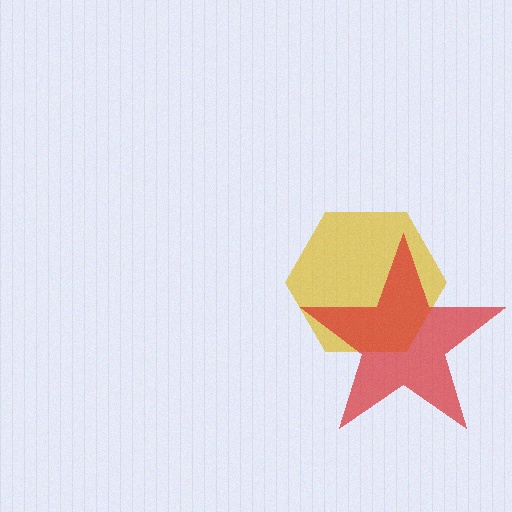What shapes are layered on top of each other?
The layered shapes are: a yellow hexagon, a red star.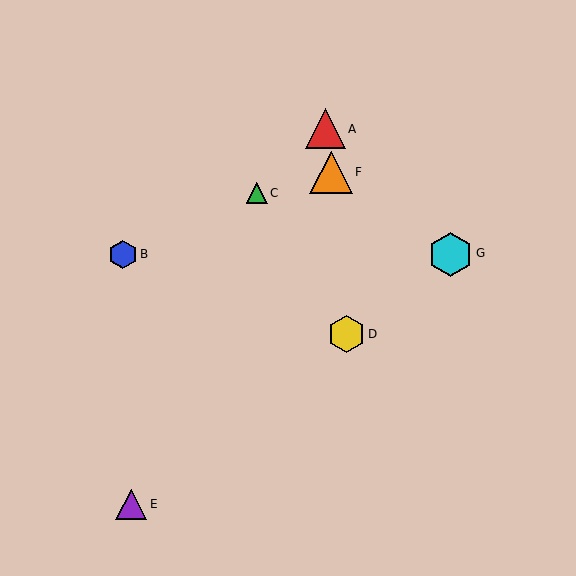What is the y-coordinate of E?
Object E is at y≈505.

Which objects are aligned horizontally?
Objects B, G are aligned horizontally.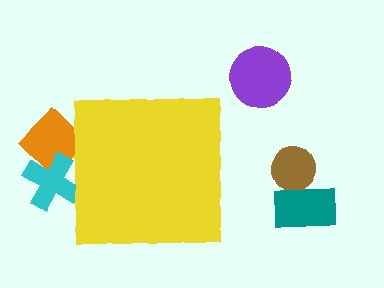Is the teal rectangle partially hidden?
No, the teal rectangle is fully visible.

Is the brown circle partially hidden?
No, the brown circle is fully visible.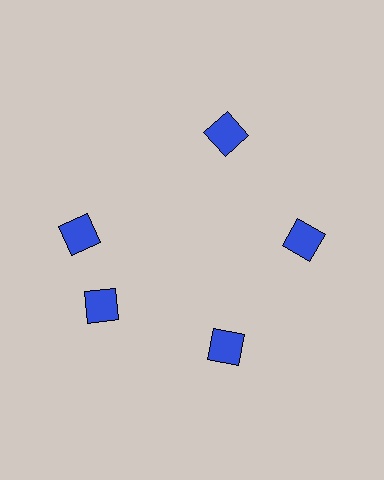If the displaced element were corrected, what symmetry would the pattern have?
It would have 5-fold rotational symmetry — the pattern would map onto itself every 72 degrees.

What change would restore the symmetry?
The symmetry would be restored by rotating it back into even spacing with its neighbors so that all 5 diamonds sit at equal angles and equal distance from the center.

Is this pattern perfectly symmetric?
No. The 5 blue diamonds are arranged in a ring, but one element near the 10 o'clock position is rotated out of alignment along the ring, breaking the 5-fold rotational symmetry.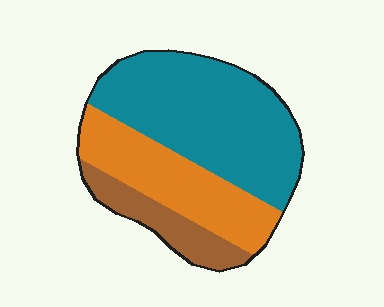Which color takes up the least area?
Brown, at roughly 15%.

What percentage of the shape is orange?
Orange covers about 30% of the shape.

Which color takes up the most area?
Teal, at roughly 55%.